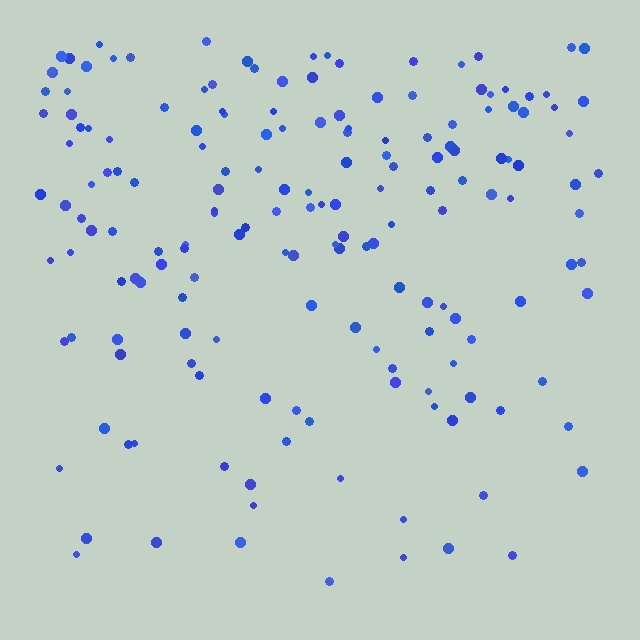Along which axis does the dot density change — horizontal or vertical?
Vertical.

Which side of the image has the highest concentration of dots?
The top.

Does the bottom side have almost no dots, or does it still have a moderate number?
Still a moderate number, just noticeably fewer than the top.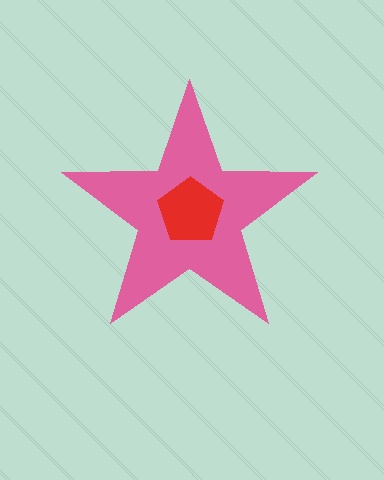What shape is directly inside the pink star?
The red pentagon.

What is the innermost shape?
The red pentagon.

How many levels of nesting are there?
2.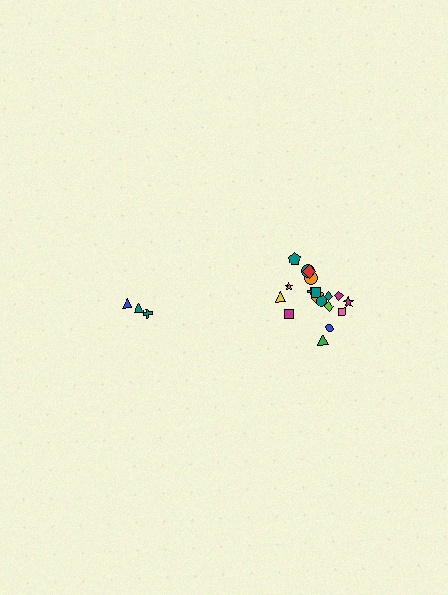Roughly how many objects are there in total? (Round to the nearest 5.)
Roughly 20 objects in total.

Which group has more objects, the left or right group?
The right group.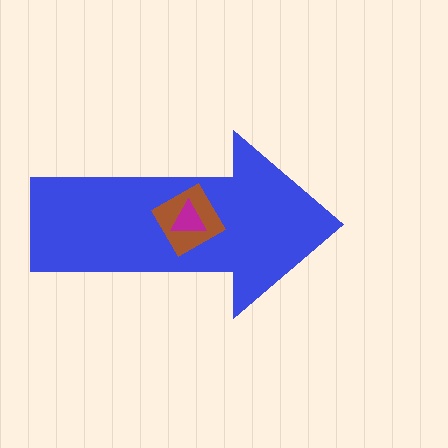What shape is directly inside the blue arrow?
The brown diamond.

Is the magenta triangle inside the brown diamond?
Yes.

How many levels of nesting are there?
3.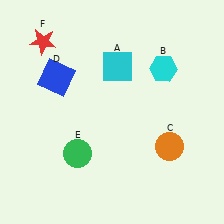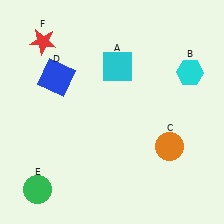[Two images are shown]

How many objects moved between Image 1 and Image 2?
2 objects moved between the two images.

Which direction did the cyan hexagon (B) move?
The cyan hexagon (B) moved right.